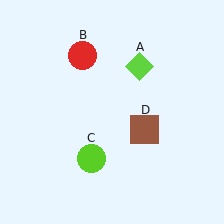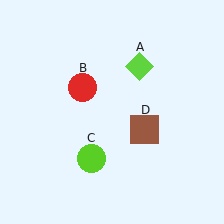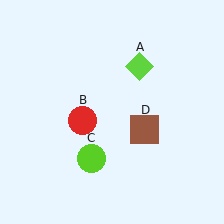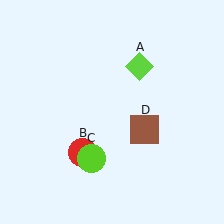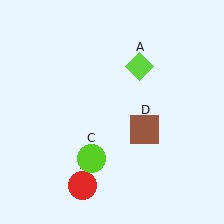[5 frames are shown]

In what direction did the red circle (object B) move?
The red circle (object B) moved down.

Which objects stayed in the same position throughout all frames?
Lime diamond (object A) and lime circle (object C) and brown square (object D) remained stationary.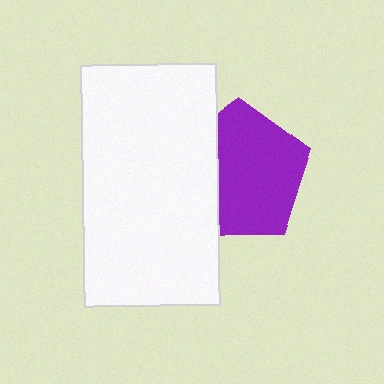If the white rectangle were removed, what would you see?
You would see the complete purple pentagon.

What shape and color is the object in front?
The object in front is a white rectangle.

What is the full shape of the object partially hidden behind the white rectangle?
The partially hidden object is a purple pentagon.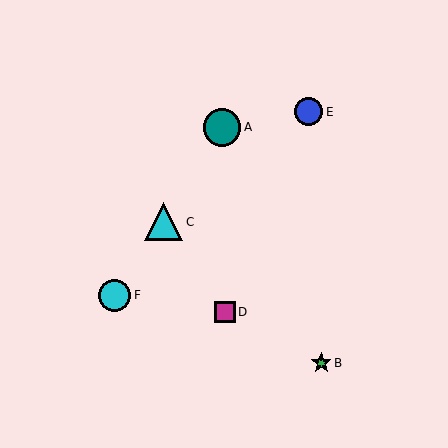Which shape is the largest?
The cyan triangle (labeled C) is the largest.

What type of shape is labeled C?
Shape C is a cyan triangle.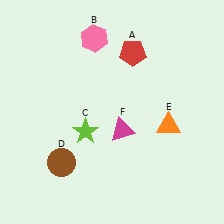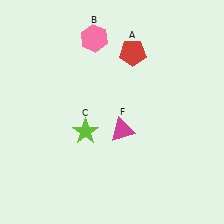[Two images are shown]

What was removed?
The brown circle (D), the orange triangle (E) were removed in Image 2.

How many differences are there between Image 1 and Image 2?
There are 2 differences between the two images.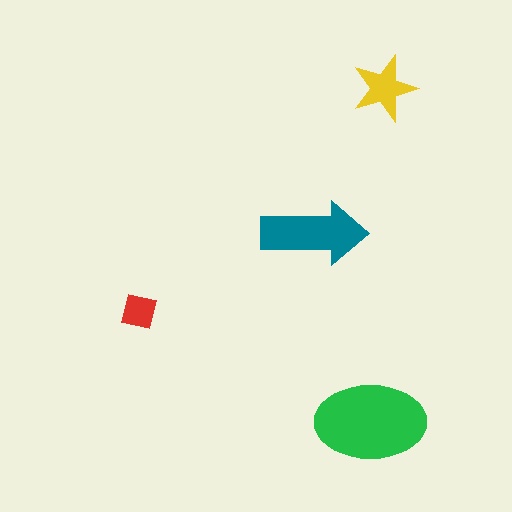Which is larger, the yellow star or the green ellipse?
The green ellipse.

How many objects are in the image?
There are 4 objects in the image.